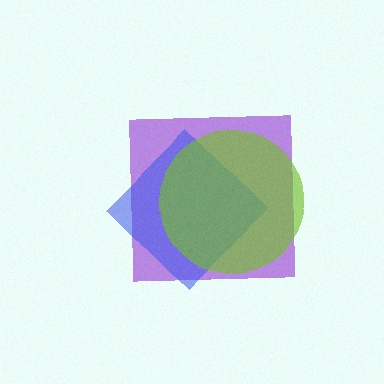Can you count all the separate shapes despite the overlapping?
Yes, there are 3 separate shapes.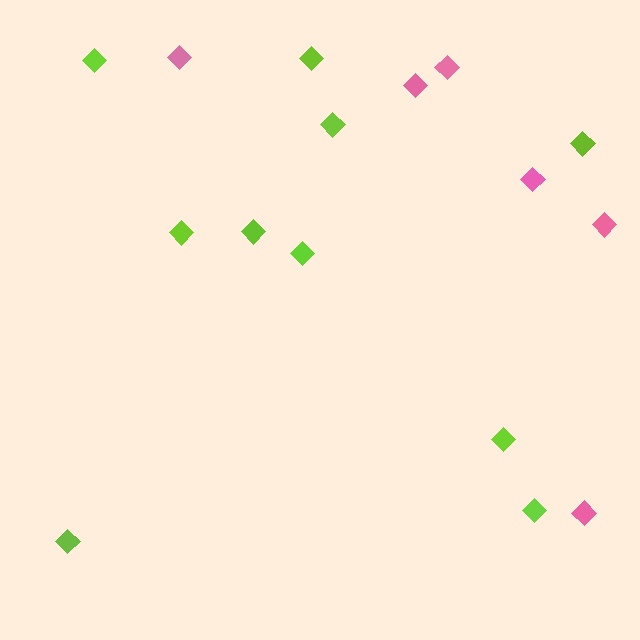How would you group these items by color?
There are 2 groups: one group of pink diamonds (6) and one group of lime diamonds (10).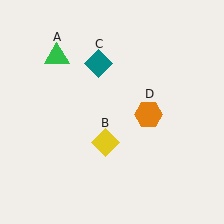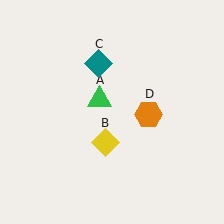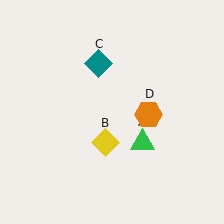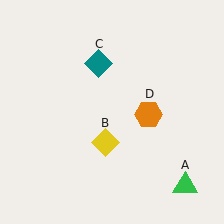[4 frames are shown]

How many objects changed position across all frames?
1 object changed position: green triangle (object A).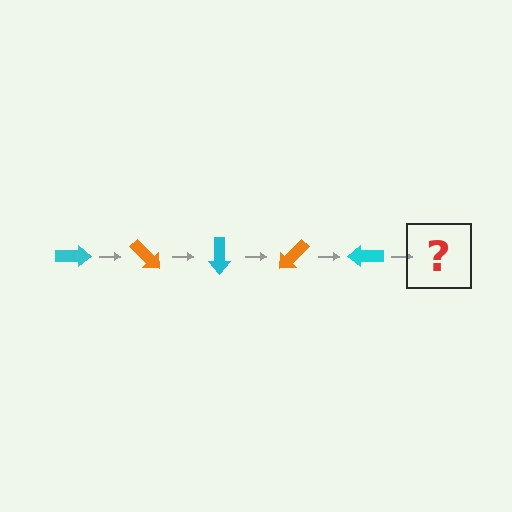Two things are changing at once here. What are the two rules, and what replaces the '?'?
The two rules are that it rotates 45 degrees each step and the color cycles through cyan and orange. The '?' should be an orange arrow, rotated 225 degrees from the start.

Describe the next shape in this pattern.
It should be an orange arrow, rotated 225 degrees from the start.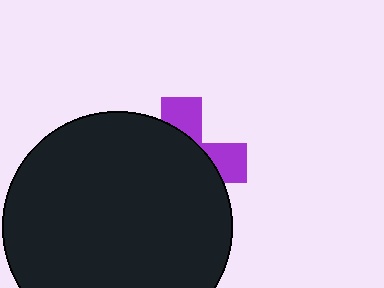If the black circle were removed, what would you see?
You would see the complete purple cross.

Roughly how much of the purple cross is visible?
A small part of it is visible (roughly 31%).